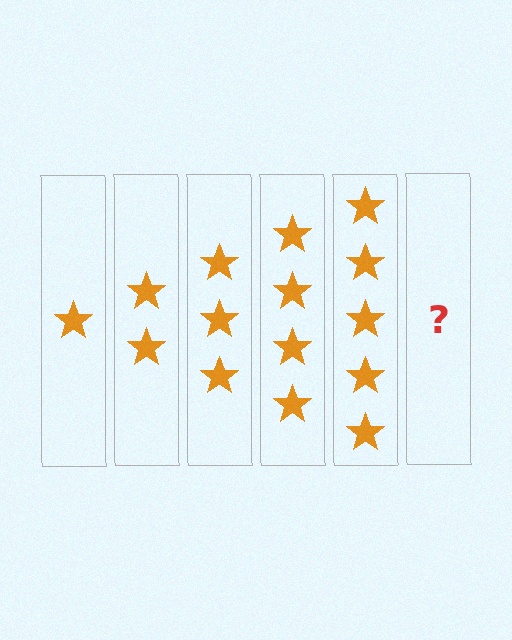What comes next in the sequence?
The next element should be 6 stars.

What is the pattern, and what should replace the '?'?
The pattern is that each step adds one more star. The '?' should be 6 stars.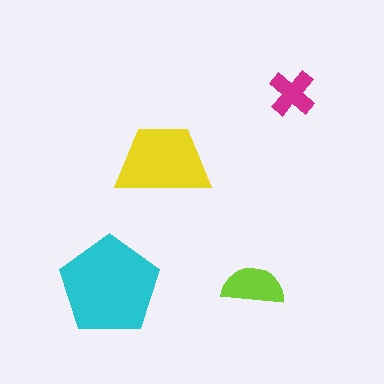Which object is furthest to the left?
The cyan pentagon is leftmost.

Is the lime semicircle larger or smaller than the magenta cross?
Larger.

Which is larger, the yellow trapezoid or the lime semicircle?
The yellow trapezoid.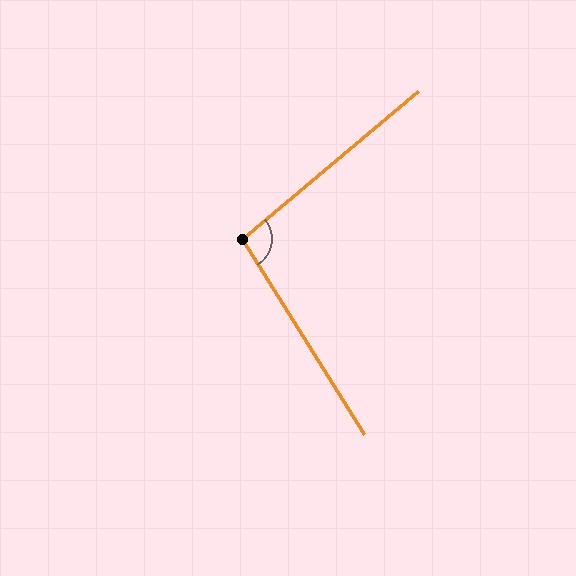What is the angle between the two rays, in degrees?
Approximately 98 degrees.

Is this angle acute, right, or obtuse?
It is obtuse.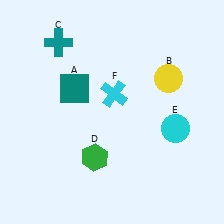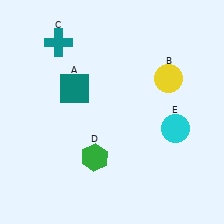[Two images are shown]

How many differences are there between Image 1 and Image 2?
There is 1 difference between the two images.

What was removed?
The cyan cross (F) was removed in Image 2.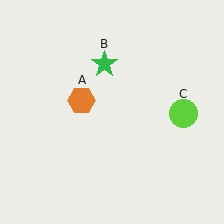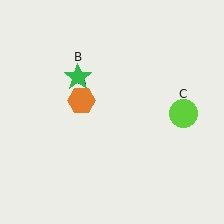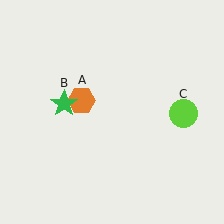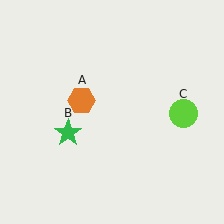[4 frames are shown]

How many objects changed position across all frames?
1 object changed position: green star (object B).